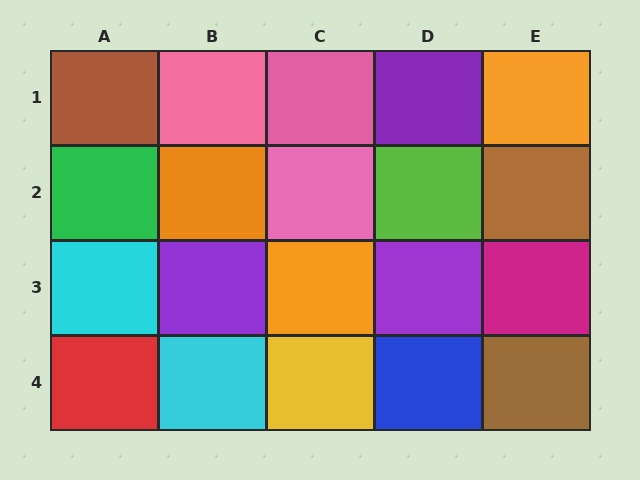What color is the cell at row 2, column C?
Pink.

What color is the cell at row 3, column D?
Purple.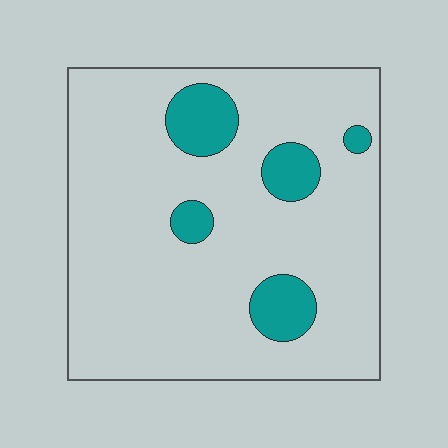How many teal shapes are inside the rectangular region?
5.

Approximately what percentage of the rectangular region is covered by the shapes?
Approximately 15%.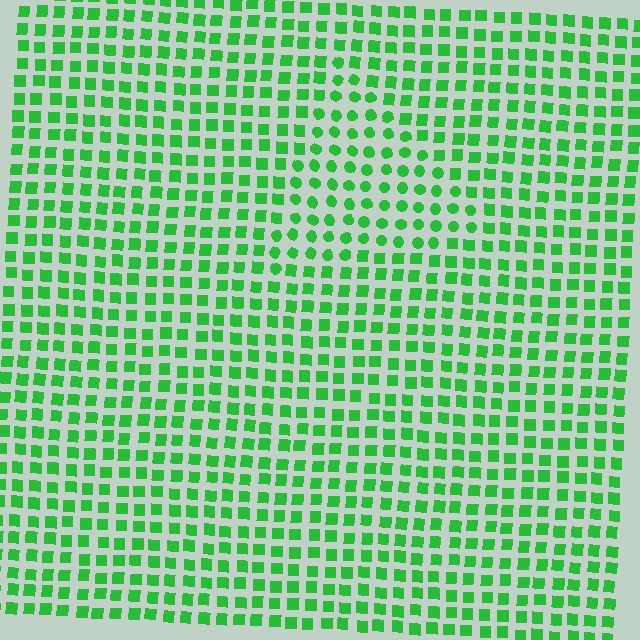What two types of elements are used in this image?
The image uses circles inside the triangle region and squares outside it.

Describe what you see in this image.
The image is filled with small green elements arranged in a uniform grid. A triangle-shaped region contains circles, while the surrounding area contains squares. The boundary is defined purely by the change in element shape.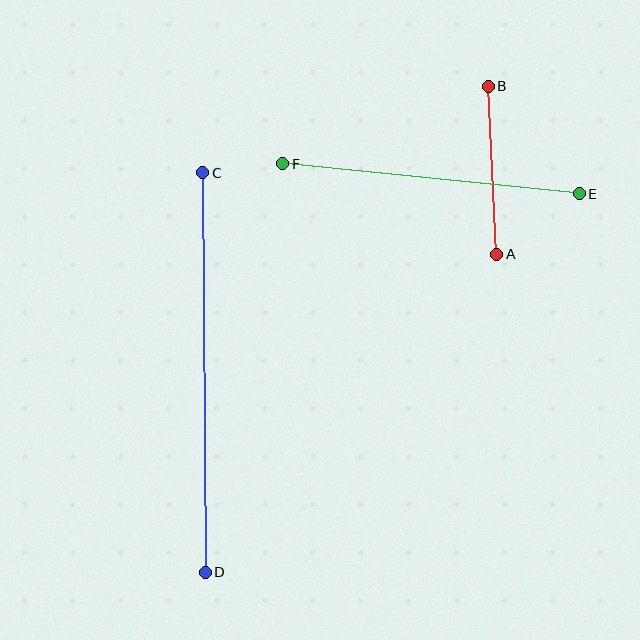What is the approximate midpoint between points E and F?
The midpoint is at approximately (431, 179) pixels.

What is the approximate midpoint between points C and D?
The midpoint is at approximately (204, 372) pixels.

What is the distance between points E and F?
The distance is approximately 298 pixels.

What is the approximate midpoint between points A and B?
The midpoint is at approximately (492, 170) pixels.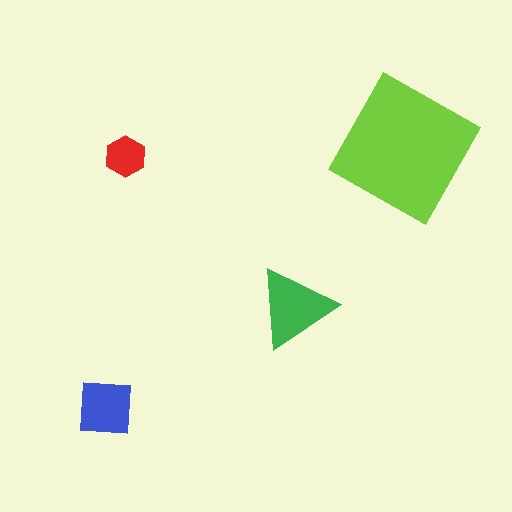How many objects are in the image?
There are 4 objects in the image.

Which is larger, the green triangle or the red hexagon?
The green triangle.